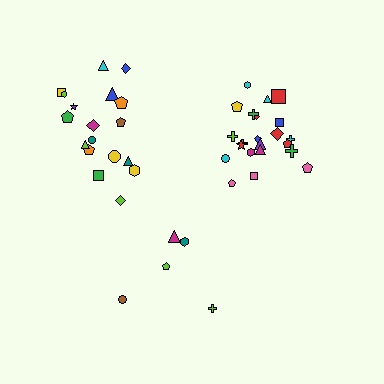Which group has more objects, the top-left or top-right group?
The top-right group.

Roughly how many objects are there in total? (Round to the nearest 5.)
Roughly 45 objects in total.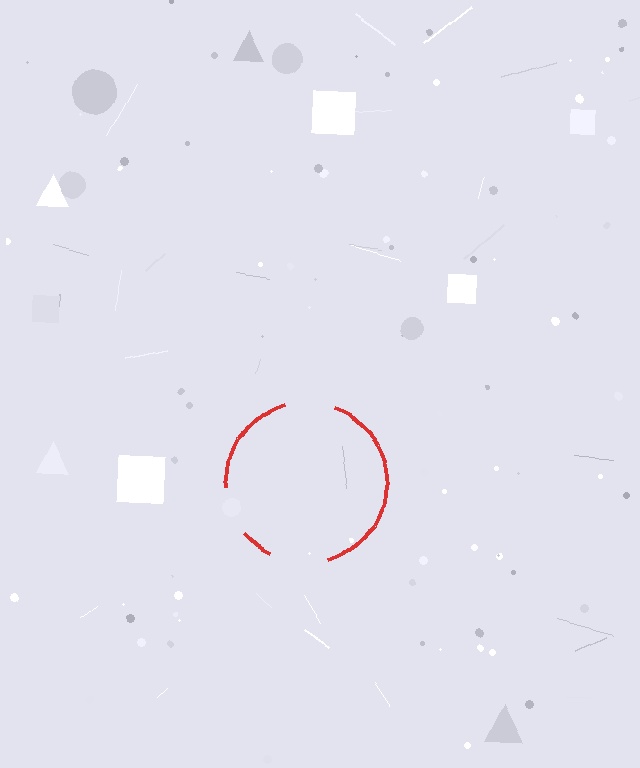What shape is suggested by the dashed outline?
The dashed outline suggests a circle.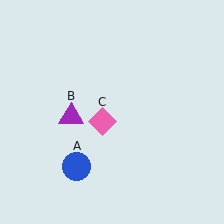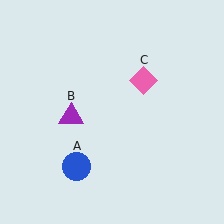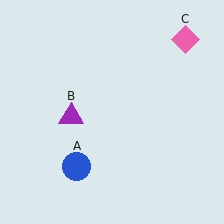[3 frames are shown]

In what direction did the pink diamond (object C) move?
The pink diamond (object C) moved up and to the right.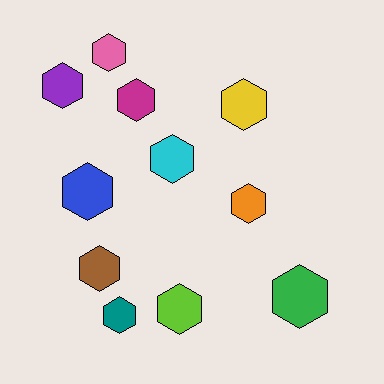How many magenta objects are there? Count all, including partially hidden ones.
There is 1 magenta object.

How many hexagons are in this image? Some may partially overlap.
There are 11 hexagons.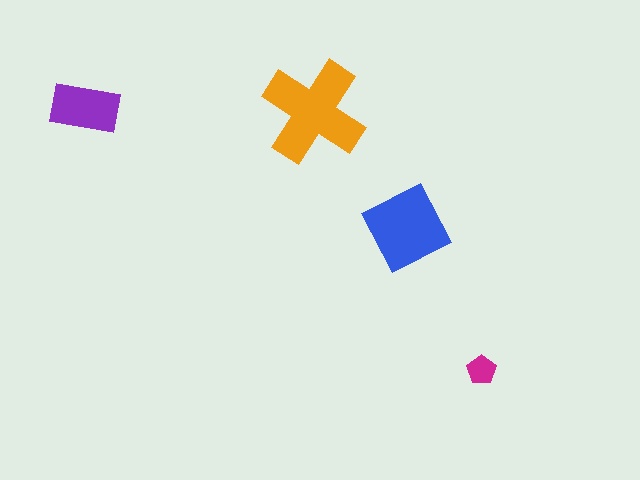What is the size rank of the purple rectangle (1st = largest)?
3rd.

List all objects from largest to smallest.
The orange cross, the blue diamond, the purple rectangle, the magenta pentagon.